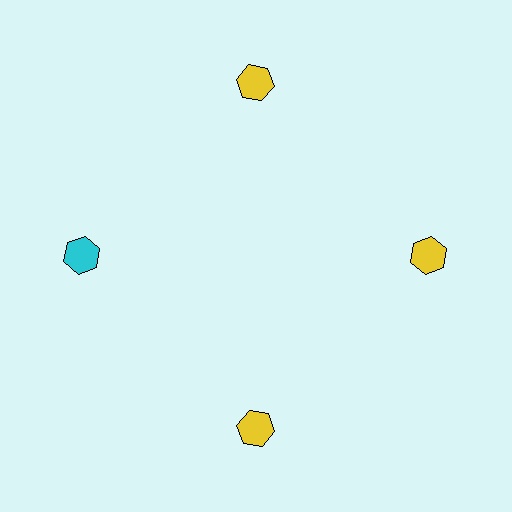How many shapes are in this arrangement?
There are 4 shapes arranged in a ring pattern.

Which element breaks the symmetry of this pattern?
The cyan hexagon at roughly the 9 o'clock position breaks the symmetry. All other shapes are yellow hexagons.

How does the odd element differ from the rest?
It has a different color: cyan instead of yellow.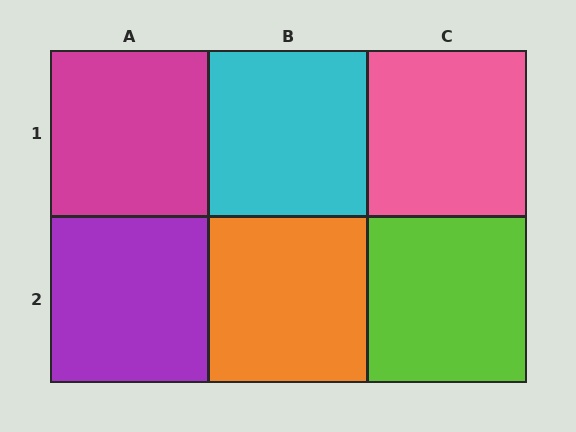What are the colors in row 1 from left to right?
Magenta, cyan, pink.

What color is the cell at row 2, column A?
Purple.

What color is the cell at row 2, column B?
Orange.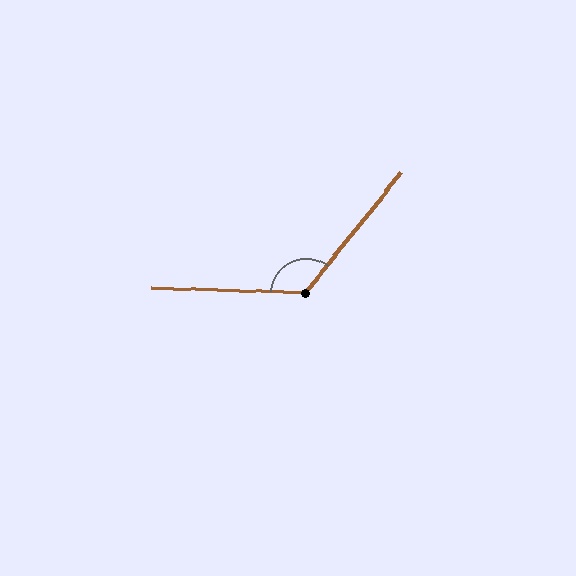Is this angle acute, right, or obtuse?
It is obtuse.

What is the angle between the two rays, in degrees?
Approximately 127 degrees.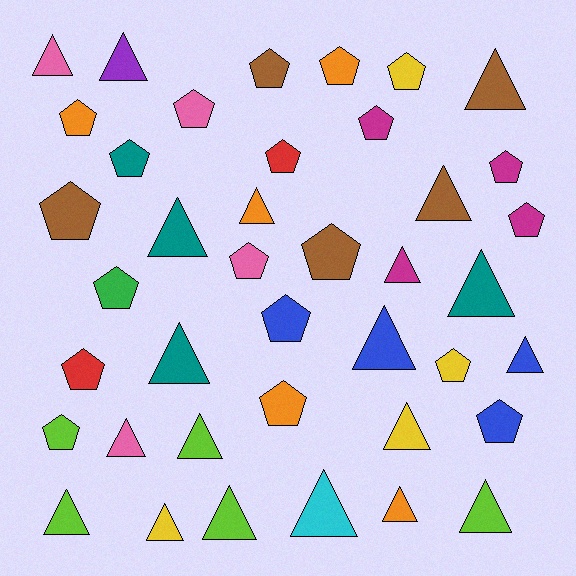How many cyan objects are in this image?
There is 1 cyan object.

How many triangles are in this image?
There are 20 triangles.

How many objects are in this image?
There are 40 objects.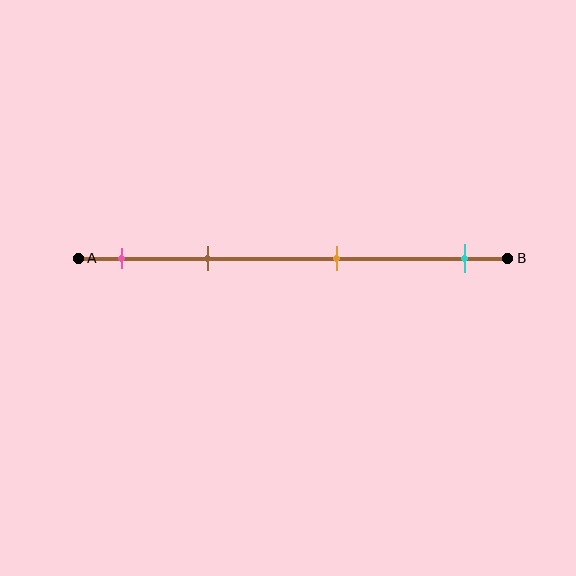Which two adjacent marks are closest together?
The pink and brown marks are the closest adjacent pair.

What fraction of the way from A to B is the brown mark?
The brown mark is approximately 30% (0.3) of the way from A to B.